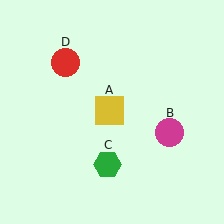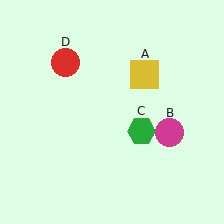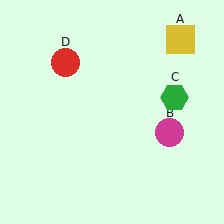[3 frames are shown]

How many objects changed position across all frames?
2 objects changed position: yellow square (object A), green hexagon (object C).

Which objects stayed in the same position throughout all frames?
Magenta circle (object B) and red circle (object D) remained stationary.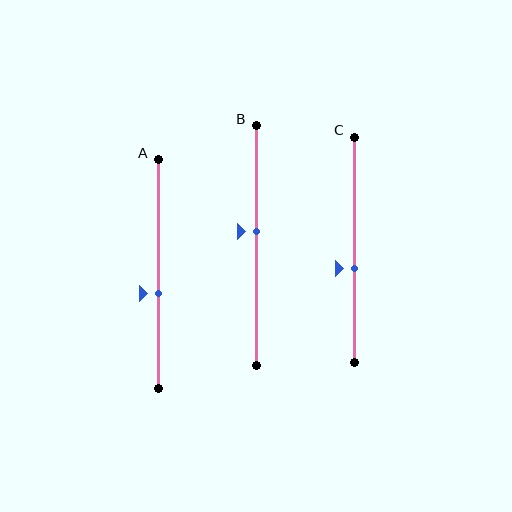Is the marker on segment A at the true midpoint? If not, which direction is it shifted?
No, the marker on segment A is shifted downward by about 9% of the segment length.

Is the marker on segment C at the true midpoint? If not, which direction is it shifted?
No, the marker on segment C is shifted downward by about 8% of the segment length.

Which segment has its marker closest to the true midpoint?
Segment B has its marker closest to the true midpoint.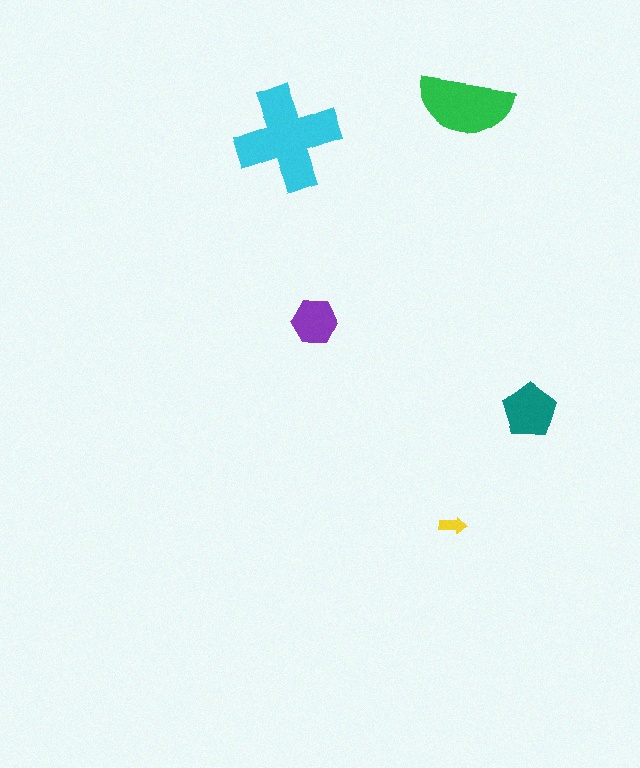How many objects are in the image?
There are 5 objects in the image.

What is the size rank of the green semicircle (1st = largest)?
2nd.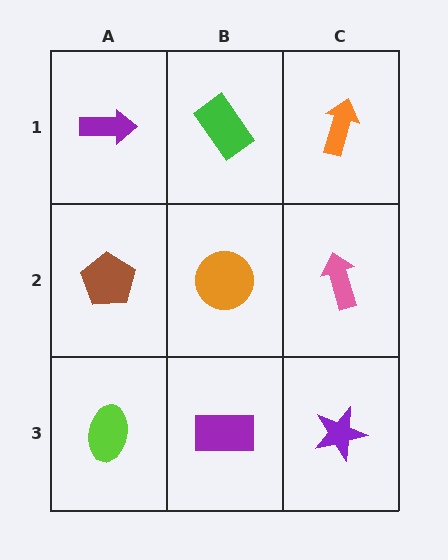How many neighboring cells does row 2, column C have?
3.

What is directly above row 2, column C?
An orange arrow.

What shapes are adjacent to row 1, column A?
A brown pentagon (row 2, column A), a green rectangle (row 1, column B).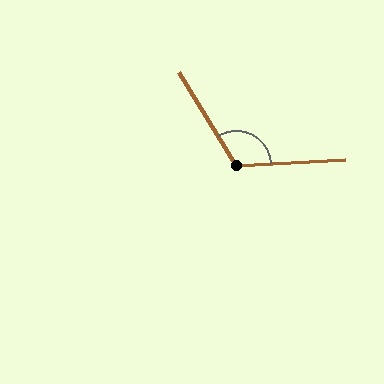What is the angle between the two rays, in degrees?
Approximately 118 degrees.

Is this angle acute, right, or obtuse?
It is obtuse.